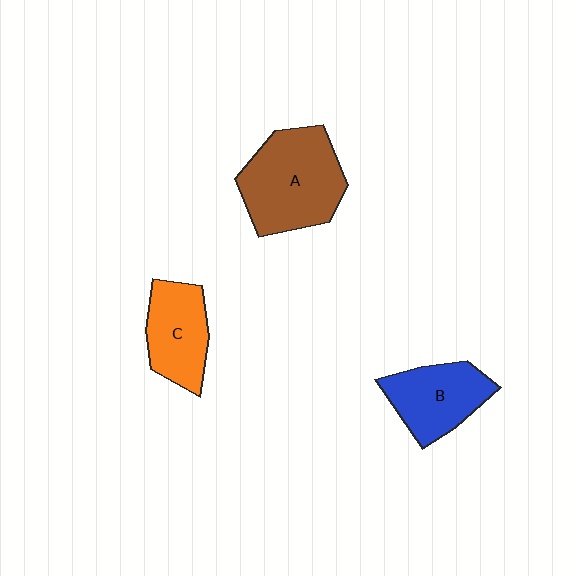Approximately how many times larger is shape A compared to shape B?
Approximately 1.4 times.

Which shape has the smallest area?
Shape C (orange).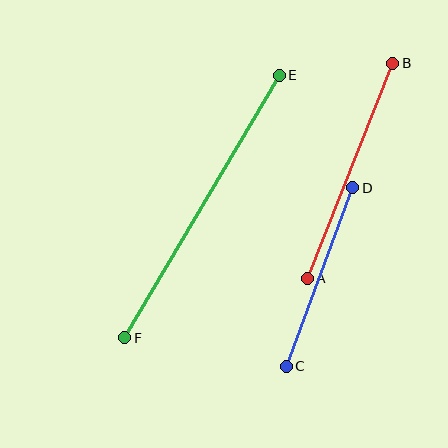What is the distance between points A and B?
The distance is approximately 231 pixels.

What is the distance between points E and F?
The distance is approximately 305 pixels.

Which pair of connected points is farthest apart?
Points E and F are farthest apart.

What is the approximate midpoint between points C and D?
The midpoint is at approximately (320, 277) pixels.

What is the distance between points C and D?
The distance is approximately 191 pixels.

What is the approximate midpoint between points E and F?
The midpoint is at approximately (202, 206) pixels.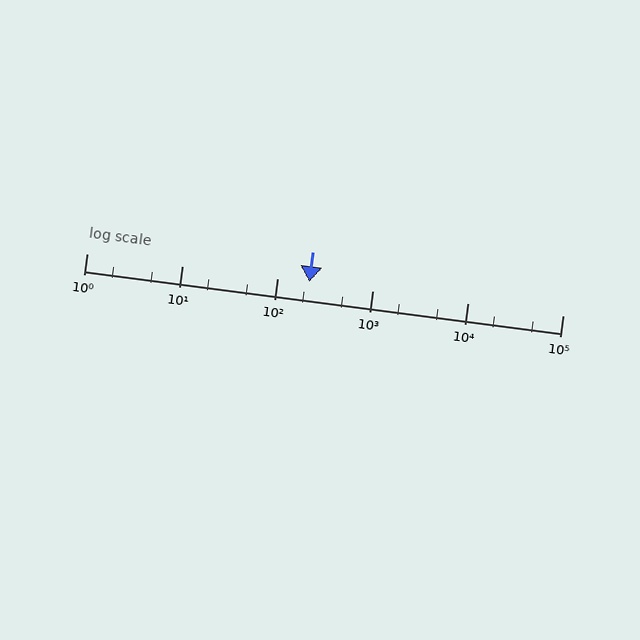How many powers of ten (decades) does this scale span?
The scale spans 5 decades, from 1 to 100000.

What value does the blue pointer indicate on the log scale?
The pointer indicates approximately 220.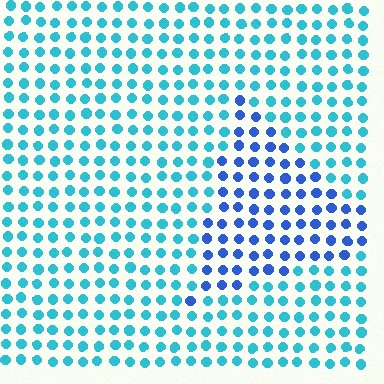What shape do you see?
I see a triangle.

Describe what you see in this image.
The image is filled with small cyan elements in a uniform arrangement. A triangle-shaped region is visible where the elements are tinted to a slightly different hue, forming a subtle color boundary.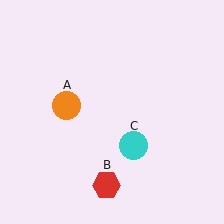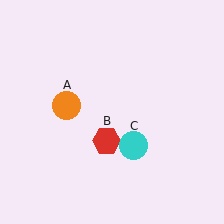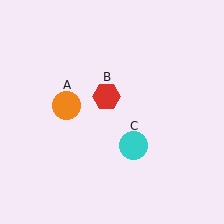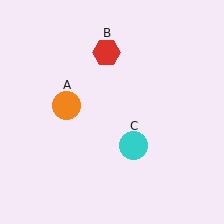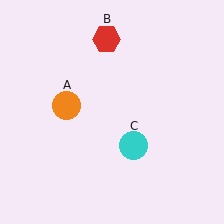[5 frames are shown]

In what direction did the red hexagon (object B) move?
The red hexagon (object B) moved up.